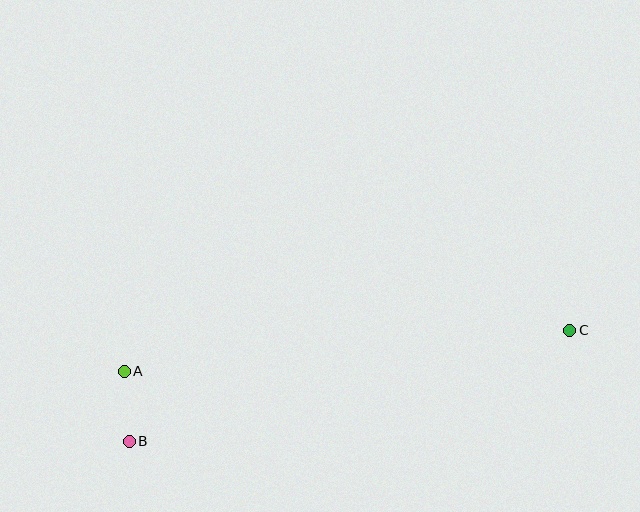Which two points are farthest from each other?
Points B and C are farthest from each other.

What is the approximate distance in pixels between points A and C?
The distance between A and C is approximately 447 pixels.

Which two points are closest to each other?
Points A and B are closest to each other.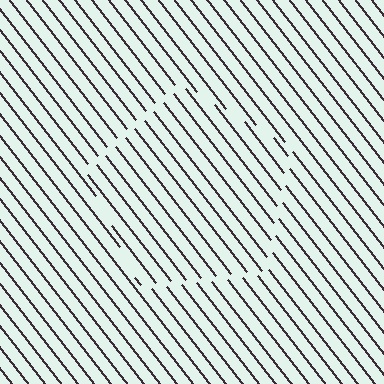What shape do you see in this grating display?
An illusory pentagon. The interior of the shape contains the same grating, shifted by half a period — the contour is defined by the phase discontinuity where line-ends from the inner and outer gratings abut.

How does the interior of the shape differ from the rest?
The interior of the shape contains the same grating, shifted by half a period — the contour is defined by the phase discontinuity where line-ends from the inner and outer gratings abut.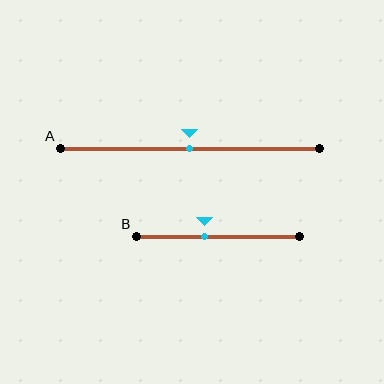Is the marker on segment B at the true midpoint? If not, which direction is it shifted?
No, the marker on segment B is shifted to the left by about 8% of the segment length.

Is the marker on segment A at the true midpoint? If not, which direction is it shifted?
Yes, the marker on segment A is at the true midpoint.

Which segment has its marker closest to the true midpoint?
Segment A has its marker closest to the true midpoint.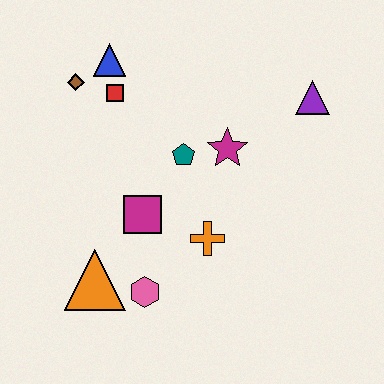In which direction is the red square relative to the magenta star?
The red square is to the left of the magenta star.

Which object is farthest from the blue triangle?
The pink hexagon is farthest from the blue triangle.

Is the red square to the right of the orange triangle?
Yes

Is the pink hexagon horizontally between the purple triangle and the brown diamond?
Yes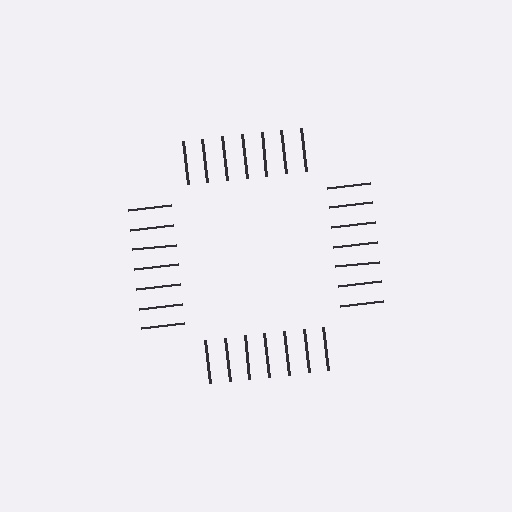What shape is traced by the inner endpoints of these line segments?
An illusory square — the line segments terminate on its edges but no continuous stroke is drawn.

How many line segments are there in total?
28 — 7 along each of the 4 edges.